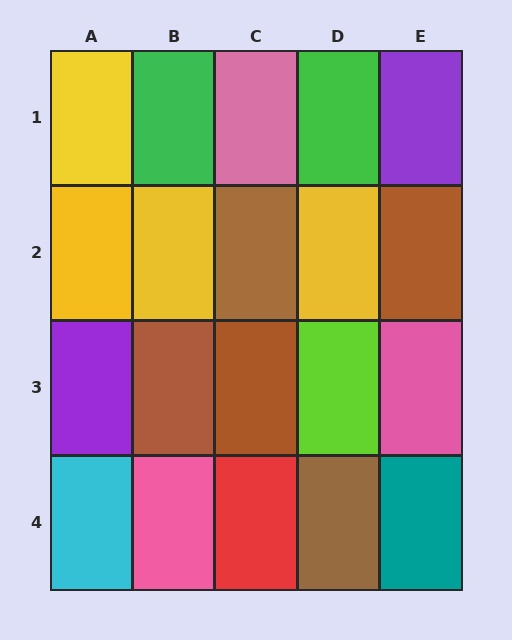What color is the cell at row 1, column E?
Purple.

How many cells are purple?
2 cells are purple.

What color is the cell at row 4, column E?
Teal.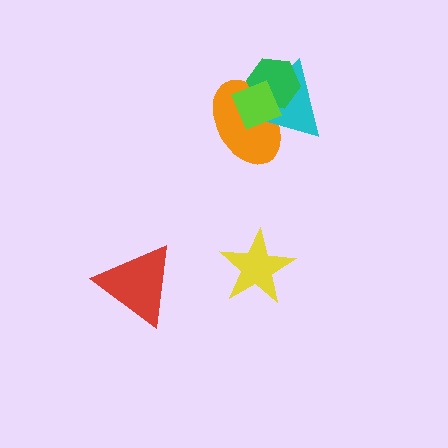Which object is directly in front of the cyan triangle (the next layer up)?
The green hexagon is directly in front of the cyan triangle.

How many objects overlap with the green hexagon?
3 objects overlap with the green hexagon.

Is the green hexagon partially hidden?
Yes, it is partially covered by another shape.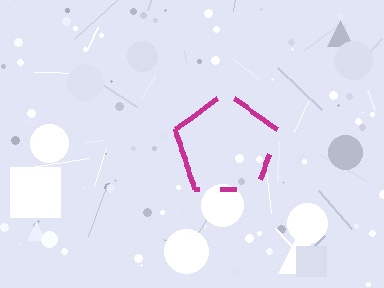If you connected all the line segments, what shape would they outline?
They would outline a pentagon.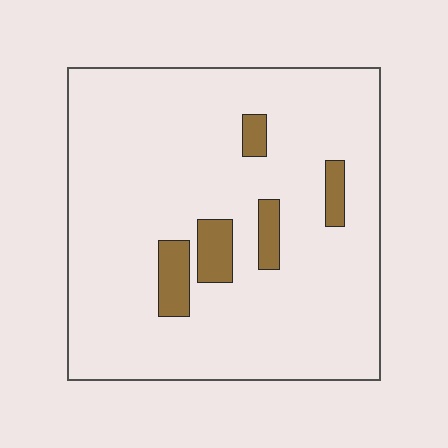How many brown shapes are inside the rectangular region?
5.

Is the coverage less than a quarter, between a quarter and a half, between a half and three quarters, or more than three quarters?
Less than a quarter.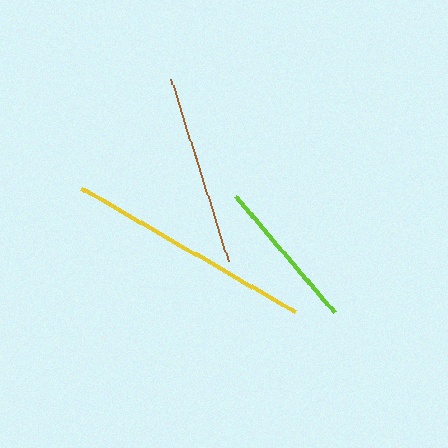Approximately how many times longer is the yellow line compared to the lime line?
The yellow line is approximately 1.6 times the length of the lime line.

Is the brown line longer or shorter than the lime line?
The brown line is longer than the lime line.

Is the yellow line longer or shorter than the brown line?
The yellow line is longer than the brown line.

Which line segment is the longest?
The yellow line is the longest at approximately 246 pixels.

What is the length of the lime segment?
The lime segment is approximately 152 pixels long.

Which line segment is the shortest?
The lime line is the shortest at approximately 152 pixels.